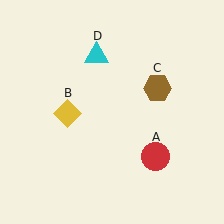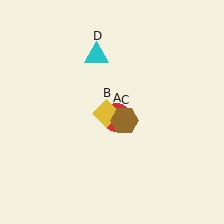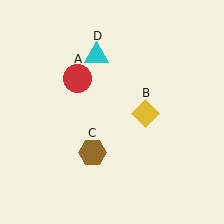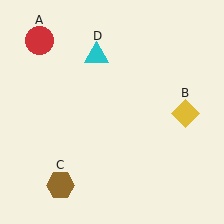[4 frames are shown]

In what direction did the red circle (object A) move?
The red circle (object A) moved up and to the left.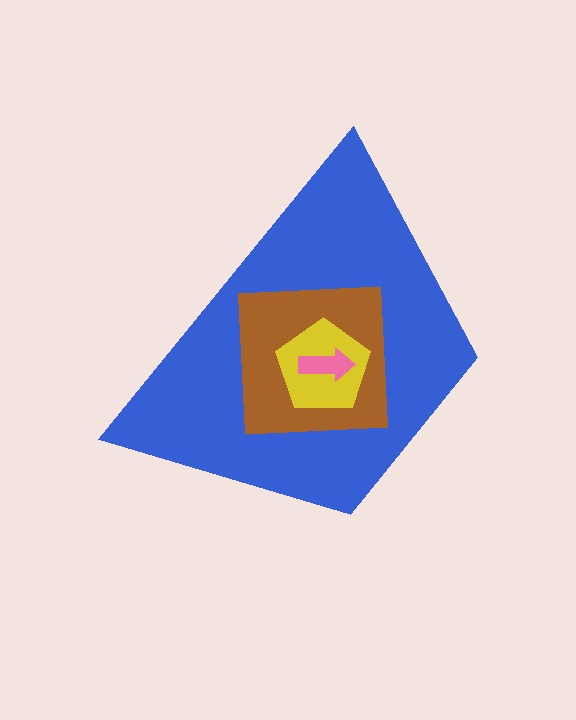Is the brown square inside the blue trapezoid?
Yes.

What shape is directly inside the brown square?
The yellow pentagon.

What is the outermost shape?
The blue trapezoid.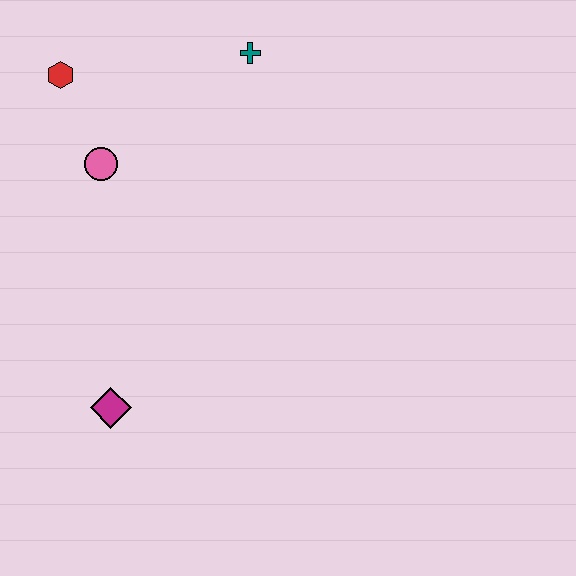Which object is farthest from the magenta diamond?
The teal cross is farthest from the magenta diamond.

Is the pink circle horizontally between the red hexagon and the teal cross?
Yes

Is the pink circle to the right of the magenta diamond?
No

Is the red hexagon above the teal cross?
No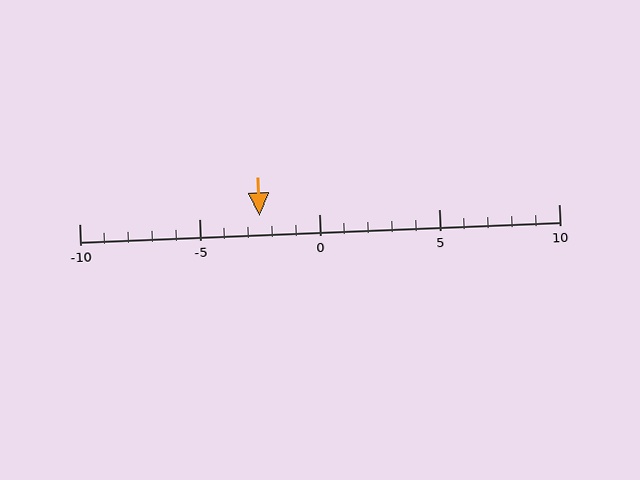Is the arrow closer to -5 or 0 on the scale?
The arrow is closer to 0.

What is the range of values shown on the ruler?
The ruler shows values from -10 to 10.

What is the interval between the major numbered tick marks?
The major tick marks are spaced 5 units apart.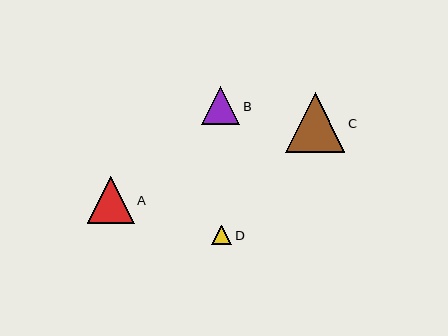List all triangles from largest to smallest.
From largest to smallest: C, A, B, D.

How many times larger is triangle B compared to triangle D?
Triangle B is approximately 1.9 times the size of triangle D.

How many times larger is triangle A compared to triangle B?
Triangle A is approximately 1.2 times the size of triangle B.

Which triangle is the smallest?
Triangle D is the smallest with a size of approximately 20 pixels.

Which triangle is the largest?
Triangle C is the largest with a size of approximately 59 pixels.